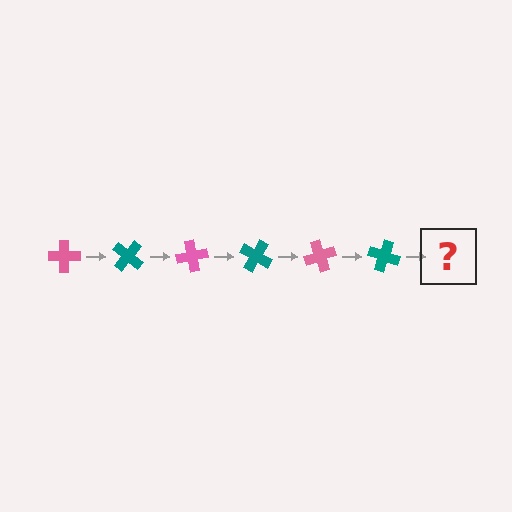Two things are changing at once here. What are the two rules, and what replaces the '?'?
The two rules are that it rotates 40 degrees each step and the color cycles through pink and teal. The '?' should be a pink cross, rotated 240 degrees from the start.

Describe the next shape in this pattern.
It should be a pink cross, rotated 240 degrees from the start.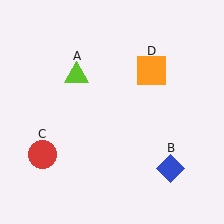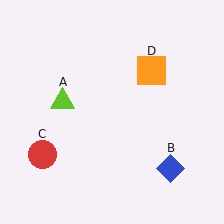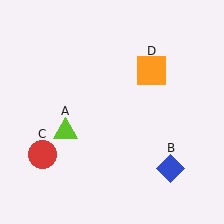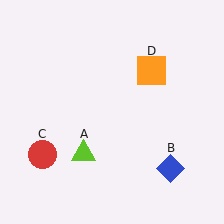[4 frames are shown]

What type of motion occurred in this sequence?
The lime triangle (object A) rotated counterclockwise around the center of the scene.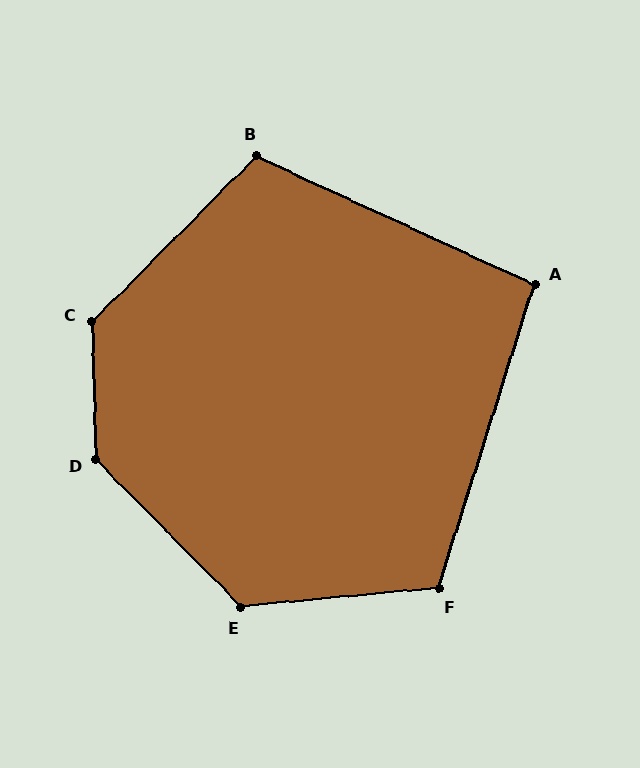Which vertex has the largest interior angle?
D, at approximately 137 degrees.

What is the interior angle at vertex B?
Approximately 110 degrees (obtuse).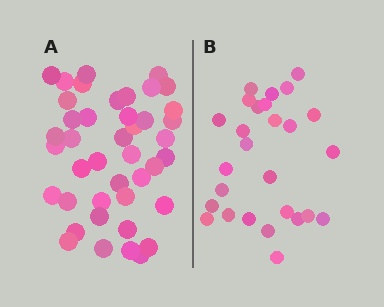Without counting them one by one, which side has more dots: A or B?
Region A (the left region) has more dots.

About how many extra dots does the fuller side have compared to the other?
Region A has approximately 15 more dots than region B.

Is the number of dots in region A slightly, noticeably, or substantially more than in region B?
Region A has substantially more. The ratio is roughly 1.6 to 1.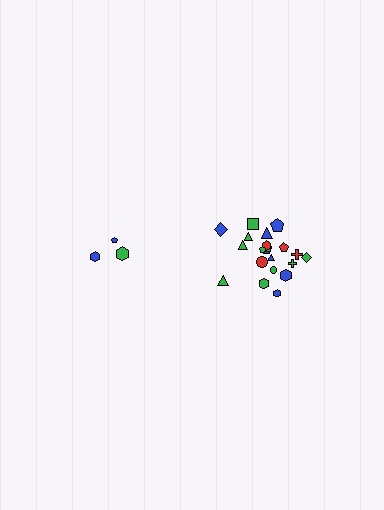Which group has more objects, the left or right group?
The right group.